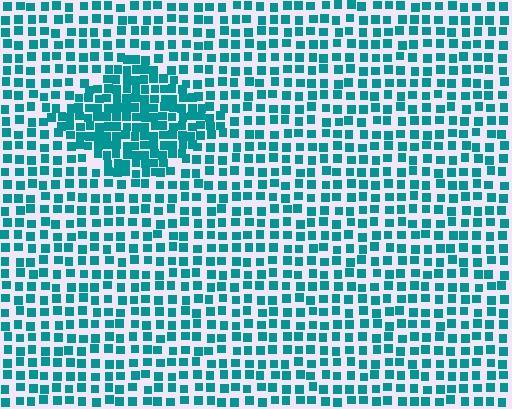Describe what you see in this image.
The image contains small teal elements arranged at two different densities. A diamond-shaped region is visible where the elements are more densely packed than the surrounding area.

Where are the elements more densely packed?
The elements are more densely packed inside the diamond boundary.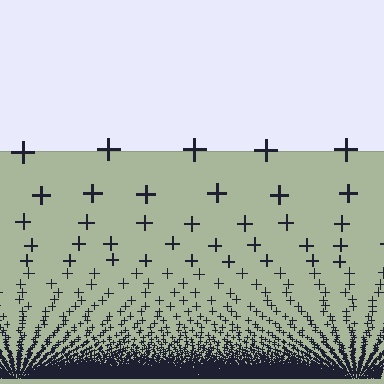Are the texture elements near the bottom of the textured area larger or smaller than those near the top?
Smaller. The gradient is inverted — elements near the bottom are smaller and denser.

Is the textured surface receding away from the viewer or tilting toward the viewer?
The surface appears to tilt toward the viewer. Texture elements get larger and sparser toward the top.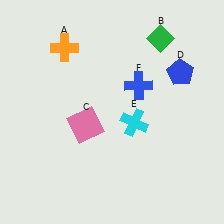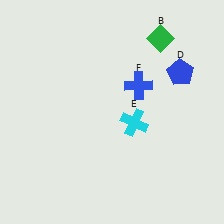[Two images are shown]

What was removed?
The orange cross (A), the pink square (C) were removed in Image 2.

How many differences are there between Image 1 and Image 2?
There are 2 differences between the two images.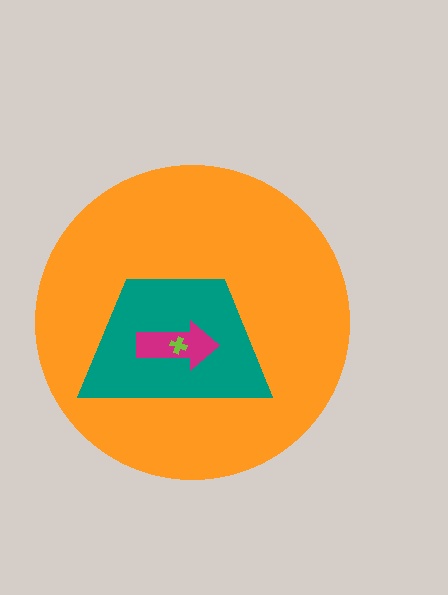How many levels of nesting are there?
4.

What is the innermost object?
The lime cross.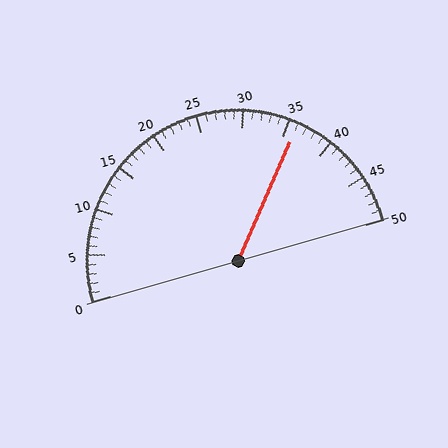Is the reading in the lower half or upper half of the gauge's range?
The reading is in the upper half of the range (0 to 50).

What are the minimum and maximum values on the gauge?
The gauge ranges from 0 to 50.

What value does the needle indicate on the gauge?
The needle indicates approximately 36.